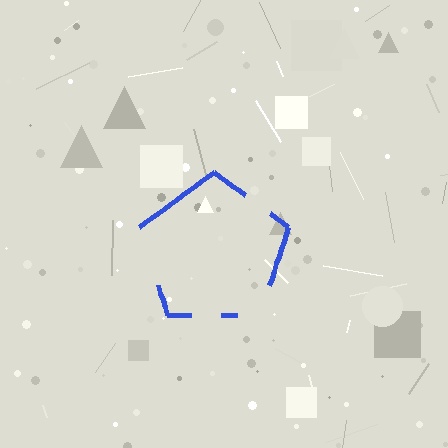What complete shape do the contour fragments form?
The contour fragments form a pentagon.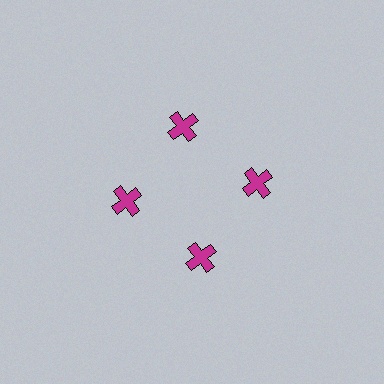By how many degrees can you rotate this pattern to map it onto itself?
The pattern maps onto itself every 90 degrees of rotation.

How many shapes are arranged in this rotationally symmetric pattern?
There are 4 shapes, arranged in 4 groups of 1.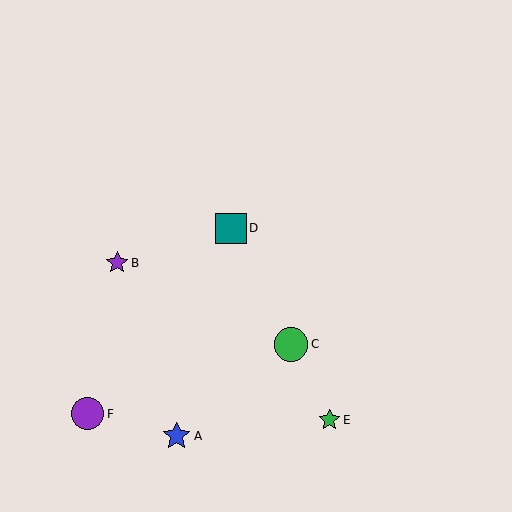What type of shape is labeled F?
Shape F is a purple circle.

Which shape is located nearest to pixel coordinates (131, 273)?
The purple star (labeled B) at (117, 263) is nearest to that location.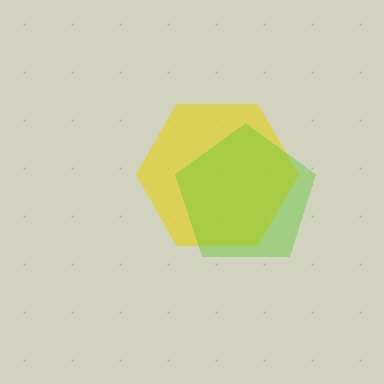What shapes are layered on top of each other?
The layered shapes are: a yellow hexagon, a lime pentagon.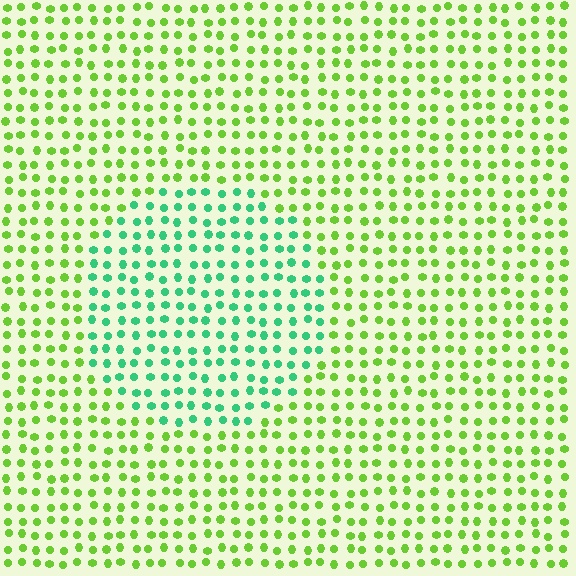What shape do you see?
I see a circle.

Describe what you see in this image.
The image is filled with small lime elements in a uniform arrangement. A circle-shaped region is visible where the elements are tinted to a slightly different hue, forming a subtle color boundary.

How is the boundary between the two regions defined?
The boundary is defined purely by a slight shift in hue (about 50 degrees). Spacing, size, and orientation are identical on both sides.